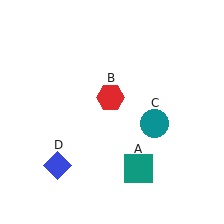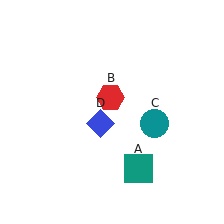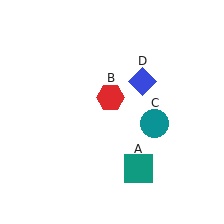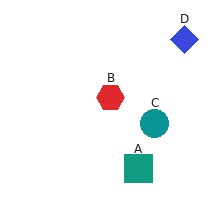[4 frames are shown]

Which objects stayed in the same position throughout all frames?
Teal square (object A) and red hexagon (object B) and teal circle (object C) remained stationary.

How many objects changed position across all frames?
1 object changed position: blue diamond (object D).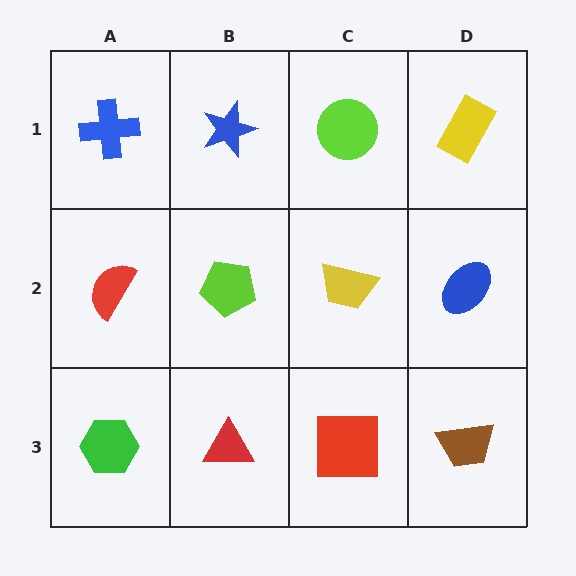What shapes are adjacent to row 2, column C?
A lime circle (row 1, column C), a red square (row 3, column C), a lime pentagon (row 2, column B), a blue ellipse (row 2, column D).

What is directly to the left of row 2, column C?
A lime pentagon.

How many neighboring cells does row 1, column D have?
2.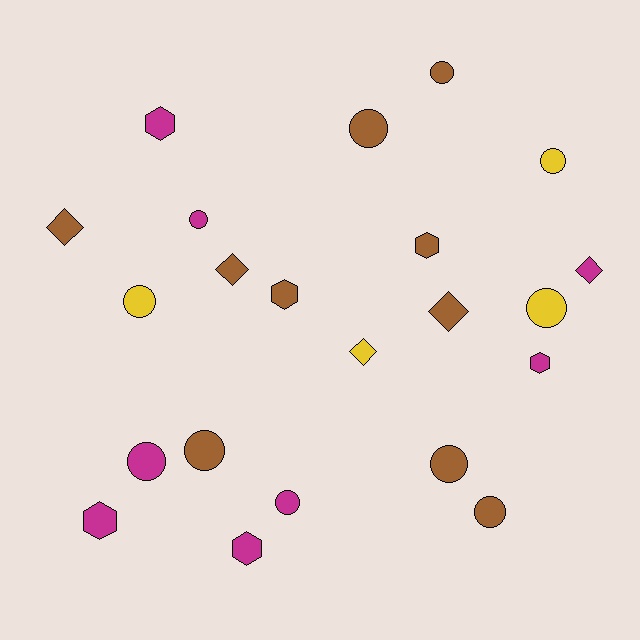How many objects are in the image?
There are 22 objects.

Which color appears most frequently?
Brown, with 10 objects.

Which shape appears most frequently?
Circle, with 11 objects.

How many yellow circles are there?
There are 3 yellow circles.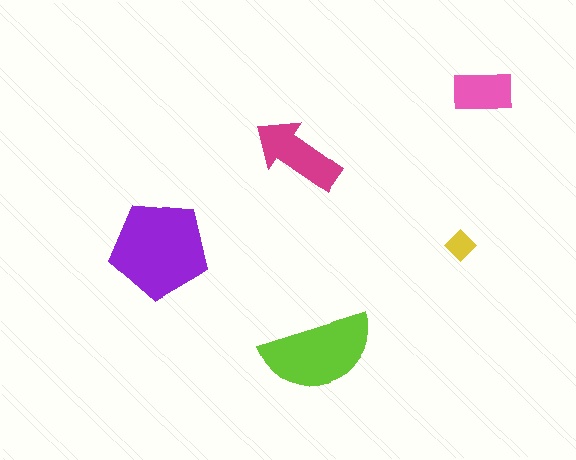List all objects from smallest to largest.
The yellow diamond, the pink rectangle, the magenta arrow, the lime semicircle, the purple pentagon.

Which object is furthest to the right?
The pink rectangle is rightmost.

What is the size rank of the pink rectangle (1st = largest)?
4th.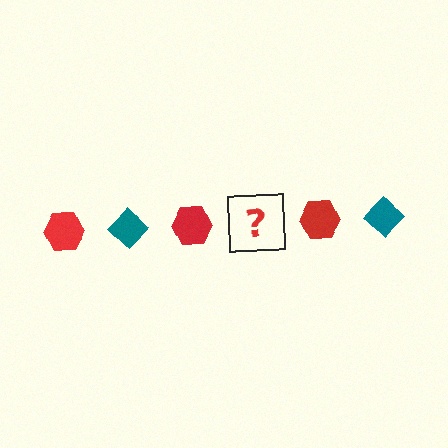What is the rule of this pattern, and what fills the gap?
The rule is that the pattern alternates between red hexagon and teal diamond. The gap should be filled with a teal diamond.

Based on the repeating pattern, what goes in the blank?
The blank should be a teal diamond.